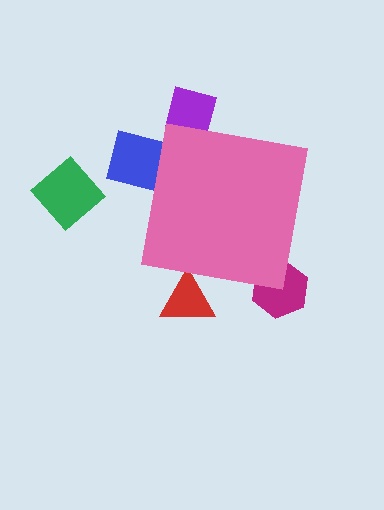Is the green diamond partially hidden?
No, the green diamond is fully visible.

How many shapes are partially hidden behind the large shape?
4 shapes are partially hidden.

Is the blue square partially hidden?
Yes, the blue square is partially hidden behind the pink square.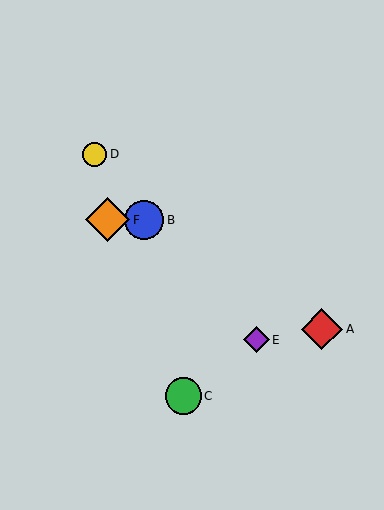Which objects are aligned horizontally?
Objects B, F are aligned horizontally.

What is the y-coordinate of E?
Object E is at y≈340.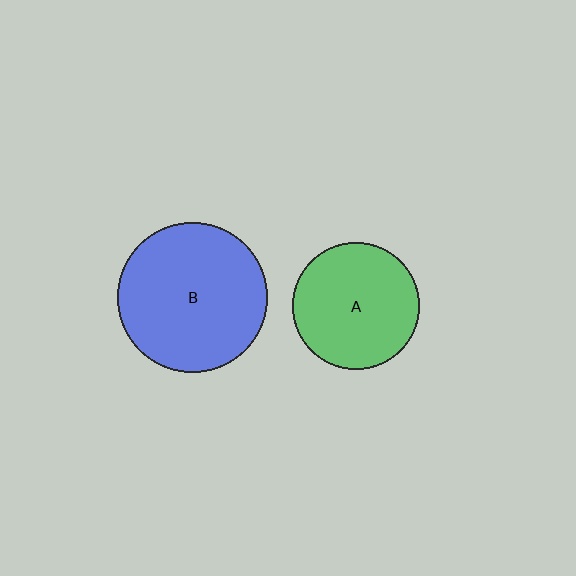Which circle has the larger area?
Circle B (blue).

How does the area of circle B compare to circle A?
Approximately 1.4 times.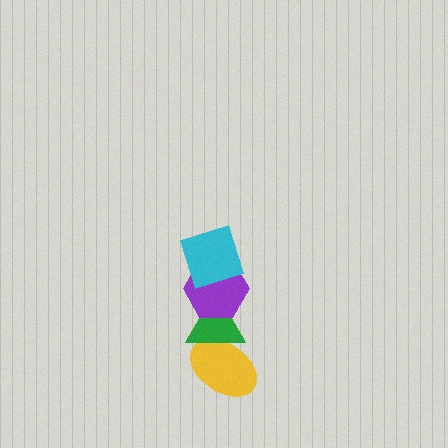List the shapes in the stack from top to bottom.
From top to bottom: the cyan square, the purple hexagon, the green triangle, the yellow ellipse.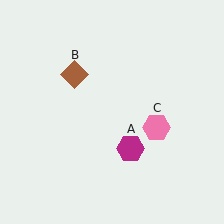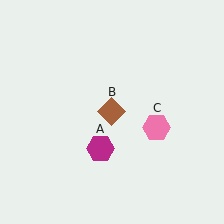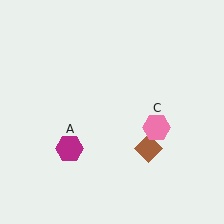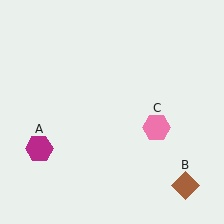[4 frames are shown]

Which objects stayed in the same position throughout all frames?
Pink hexagon (object C) remained stationary.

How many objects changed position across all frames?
2 objects changed position: magenta hexagon (object A), brown diamond (object B).